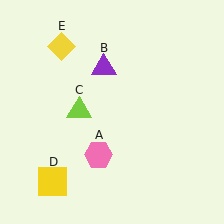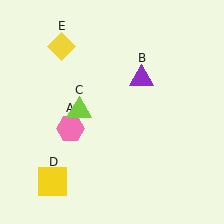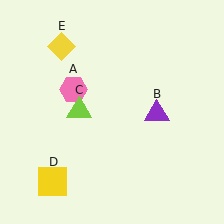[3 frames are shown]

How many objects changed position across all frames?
2 objects changed position: pink hexagon (object A), purple triangle (object B).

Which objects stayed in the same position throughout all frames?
Lime triangle (object C) and yellow square (object D) and yellow diamond (object E) remained stationary.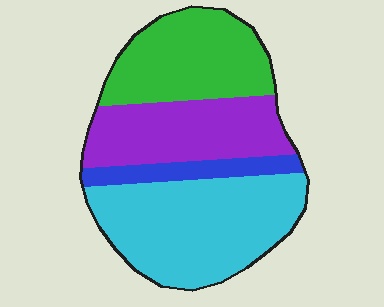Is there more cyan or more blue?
Cyan.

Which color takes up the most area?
Cyan, at roughly 40%.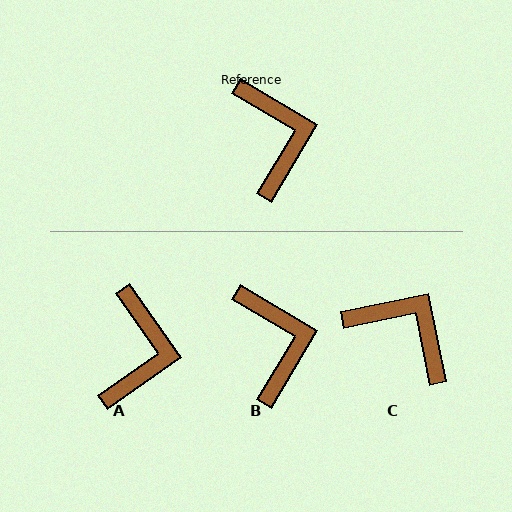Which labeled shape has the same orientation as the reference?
B.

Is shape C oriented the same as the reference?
No, it is off by about 42 degrees.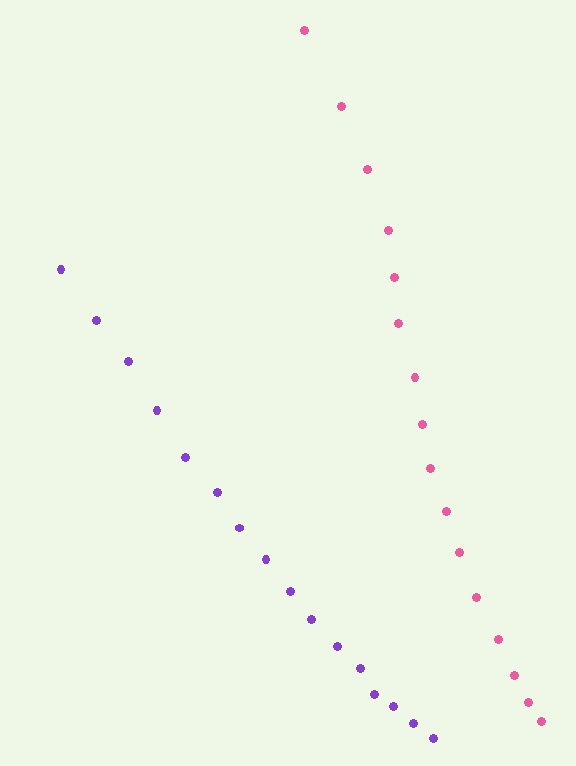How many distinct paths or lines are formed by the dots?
There are 2 distinct paths.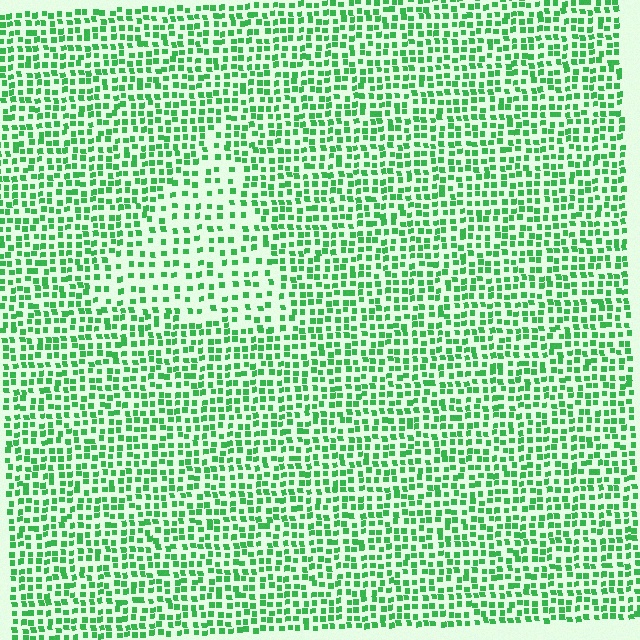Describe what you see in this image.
The image contains small green elements arranged at two different densities. A triangle-shaped region is visible where the elements are less densely packed than the surrounding area.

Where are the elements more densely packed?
The elements are more densely packed outside the triangle boundary.